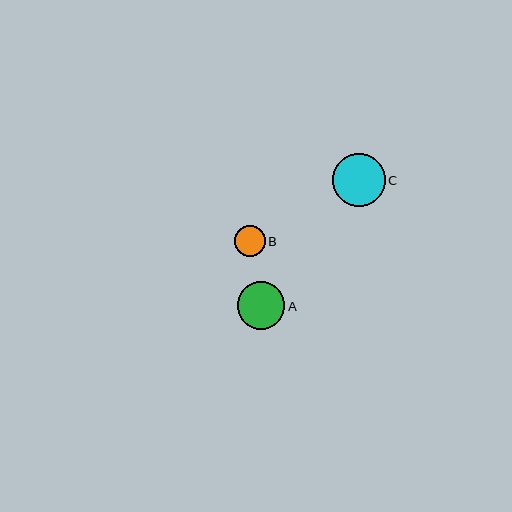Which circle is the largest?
Circle C is the largest with a size of approximately 53 pixels.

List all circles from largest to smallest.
From largest to smallest: C, A, B.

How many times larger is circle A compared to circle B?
Circle A is approximately 1.5 times the size of circle B.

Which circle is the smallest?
Circle B is the smallest with a size of approximately 31 pixels.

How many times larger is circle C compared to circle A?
Circle C is approximately 1.1 times the size of circle A.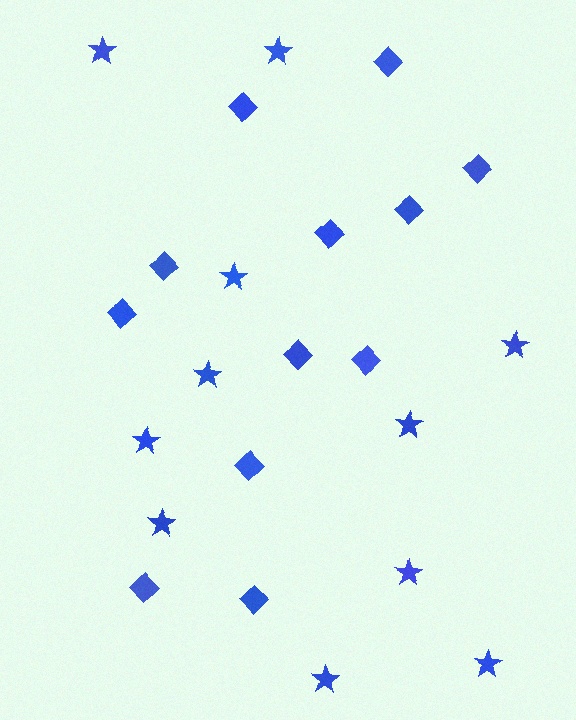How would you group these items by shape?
There are 2 groups: one group of diamonds (12) and one group of stars (11).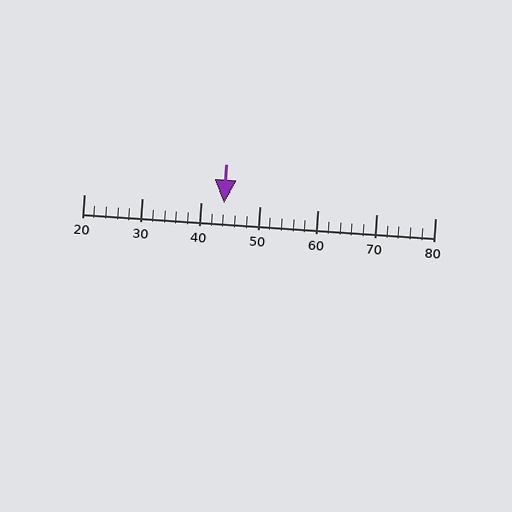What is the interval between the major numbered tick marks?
The major tick marks are spaced 10 units apart.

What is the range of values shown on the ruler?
The ruler shows values from 20 to 80.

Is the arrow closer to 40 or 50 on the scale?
The arrow is closer to 40.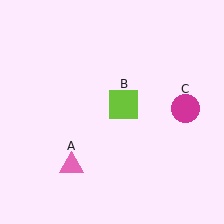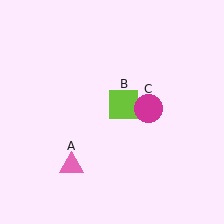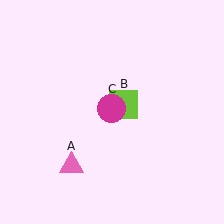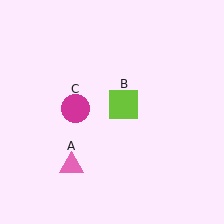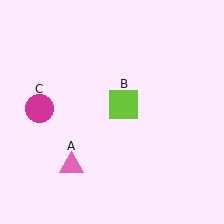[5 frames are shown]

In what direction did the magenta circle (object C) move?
The magenta circle (object C) moved left.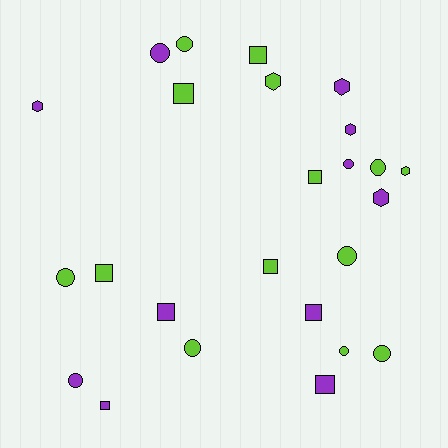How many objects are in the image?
There are 25 objects.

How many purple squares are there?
There are 4 purple squares.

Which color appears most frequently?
Lime, with 14 objects.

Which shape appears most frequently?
Circle, with 10 objects.